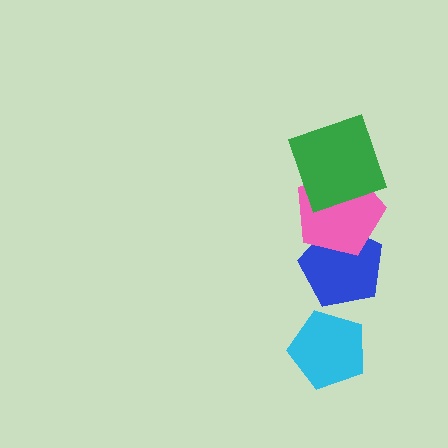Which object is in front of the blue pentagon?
The pink pentagon is in front of the blue pentagon.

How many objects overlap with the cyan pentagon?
0 objects overlap with the cyan pentagon.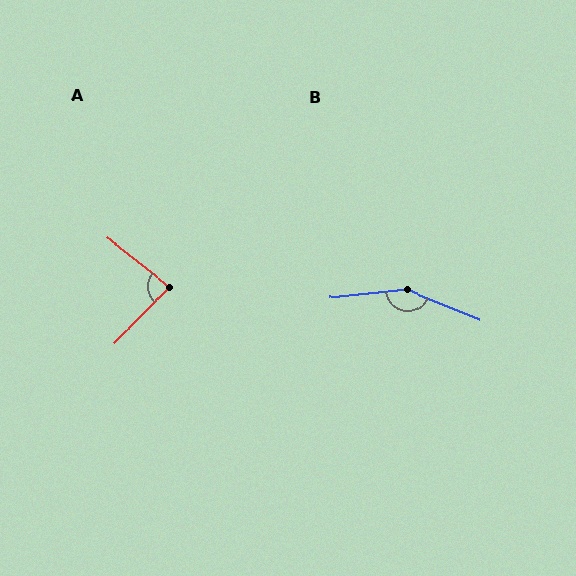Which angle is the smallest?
A, at approximately 84 degrees.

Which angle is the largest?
B, at approximately 151 degrees.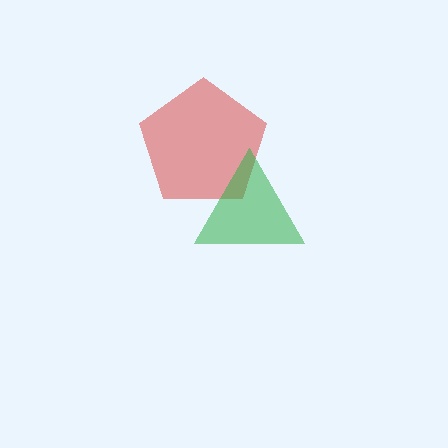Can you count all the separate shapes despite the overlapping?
Yes, there are 2 separate shapes.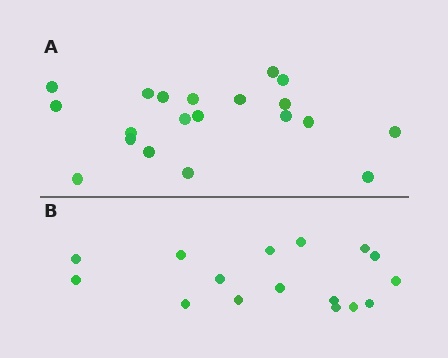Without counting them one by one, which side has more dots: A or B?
Region A (the top region) has more dots.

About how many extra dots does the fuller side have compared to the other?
Region A has about 4 more dots than region B.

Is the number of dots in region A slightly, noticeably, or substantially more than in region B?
Region A has noticeably more, but not dramatically so. The ratio is roughly 1.2 to 1.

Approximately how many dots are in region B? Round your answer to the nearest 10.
About 20 dots. (The exact count is 16, which rounds to 20.)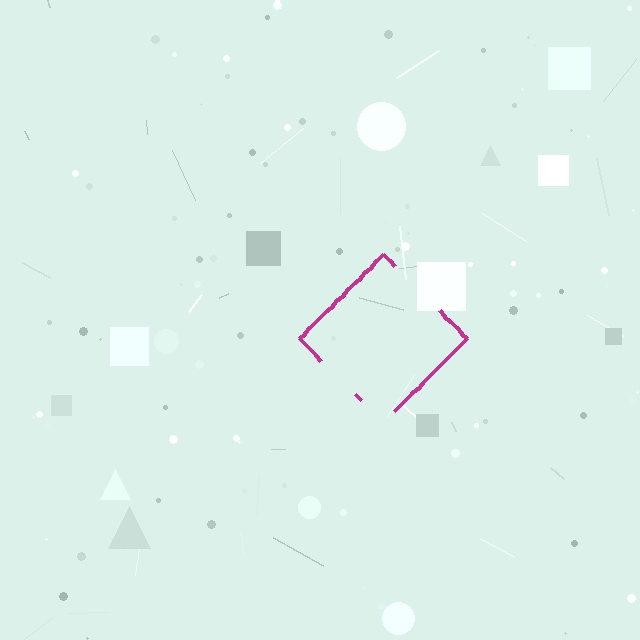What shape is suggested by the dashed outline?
The dashed outline suggests a diamond.